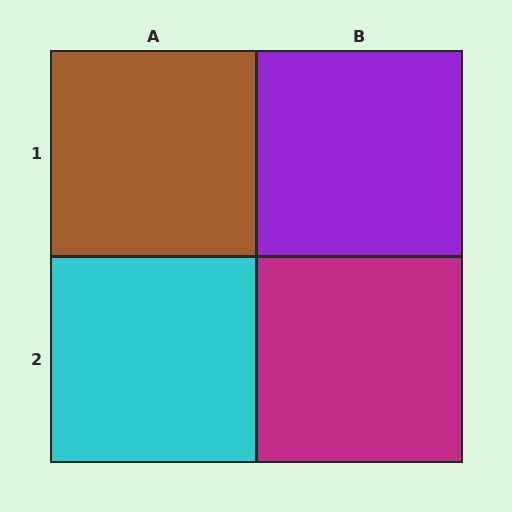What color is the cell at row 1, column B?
Purple.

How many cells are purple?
1 cell is purple.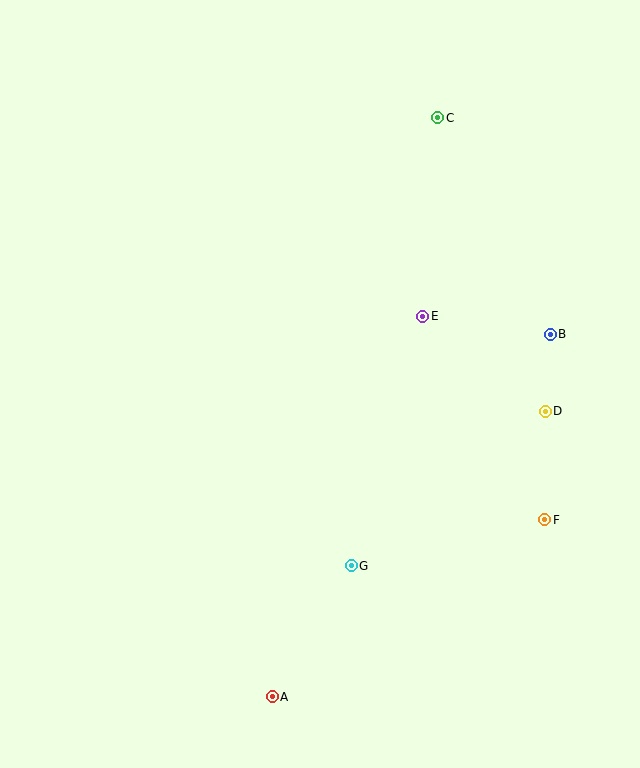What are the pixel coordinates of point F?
Point F is at (545, 520).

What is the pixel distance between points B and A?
The distance between B and A is 457 pixels.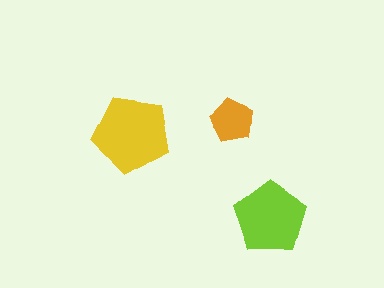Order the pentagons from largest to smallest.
the yellow one, the lime one, the orange one.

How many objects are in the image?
There are 3 objects in the image.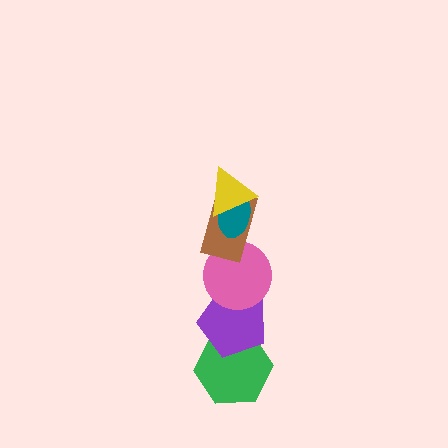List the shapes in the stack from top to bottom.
From top to bottom: the yellow triangle, the teal ellipse, the brown rectangle, the pink circle, the purple pentagon, the green hexagon.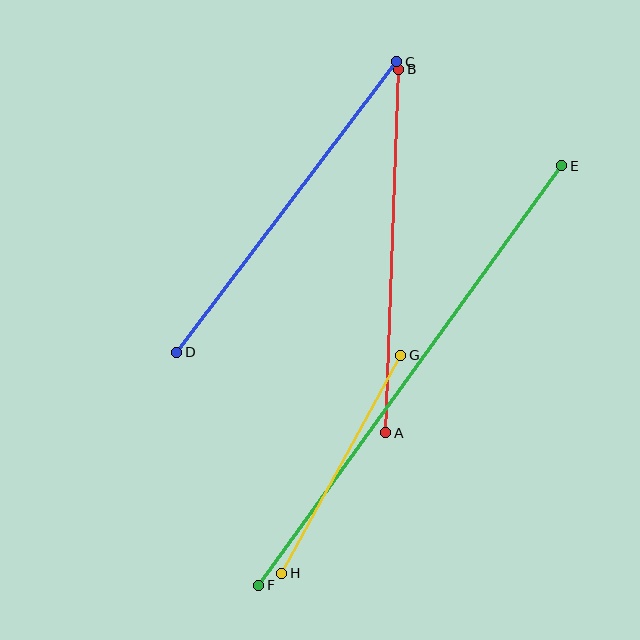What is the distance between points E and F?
The distance is approximately 518 pixels.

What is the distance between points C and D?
The distance is approximately 364 pixels.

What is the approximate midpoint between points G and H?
The midpoint is at approximately (341, 464) pixels.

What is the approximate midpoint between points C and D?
The midpoint is at approximately (287, 207) pixels.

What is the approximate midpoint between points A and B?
The midpoint is at approximately (392, 251) pixels.